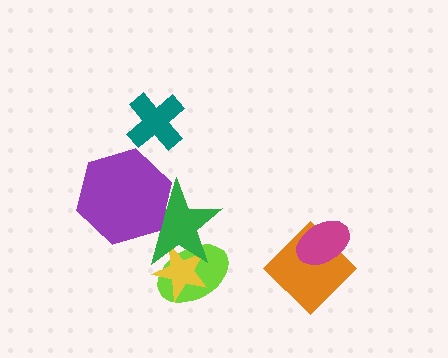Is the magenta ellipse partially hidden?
No, no other shape covers it.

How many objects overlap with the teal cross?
0 objects overlap with the teal cross.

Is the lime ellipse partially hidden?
Yes, it is partially covered by another shape.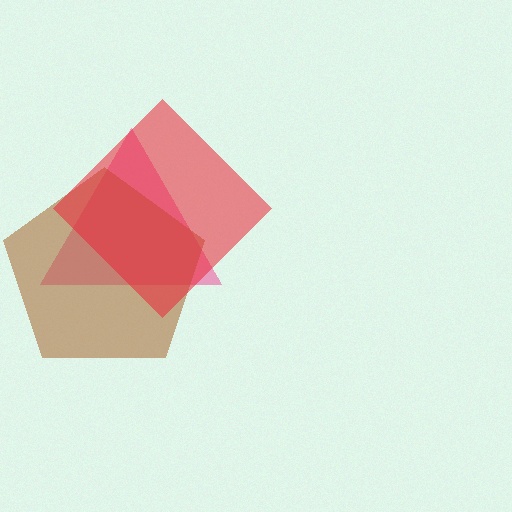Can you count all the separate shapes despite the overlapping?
Yes, there are 3 separate shapes.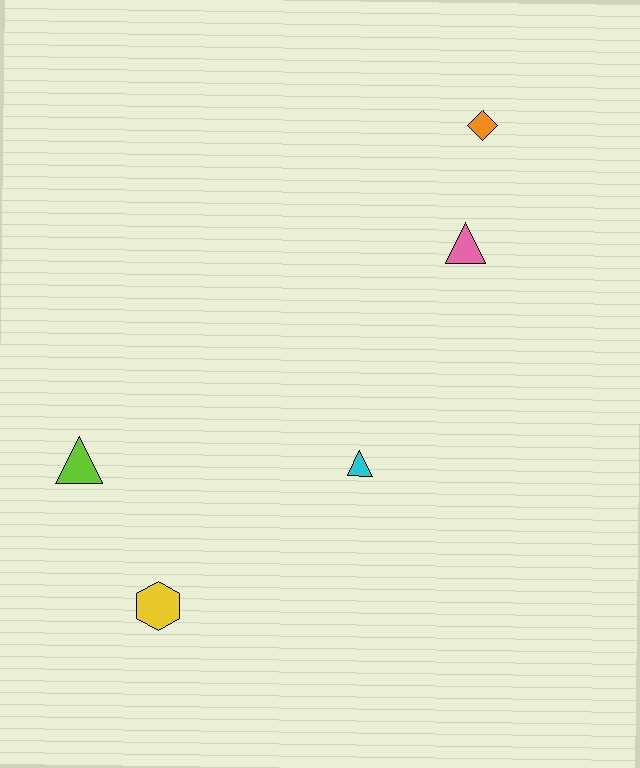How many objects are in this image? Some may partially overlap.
There are 5 objects.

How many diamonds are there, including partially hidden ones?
There is 1 diamond.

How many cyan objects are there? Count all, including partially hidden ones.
There is 1 cyan object.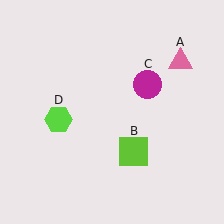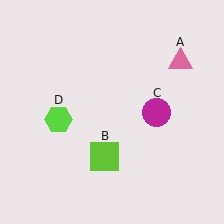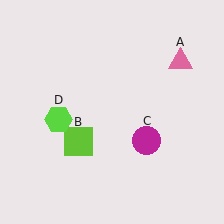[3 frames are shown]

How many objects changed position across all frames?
2 objects changed position: lime square (object B), magenta circle (object C).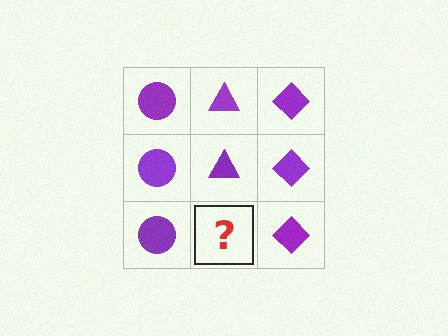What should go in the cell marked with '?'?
The missing cell should contain a purple triangle.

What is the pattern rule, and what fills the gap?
The rule is that each column has a consistent shape. The gap should be filled with a purple triangle.